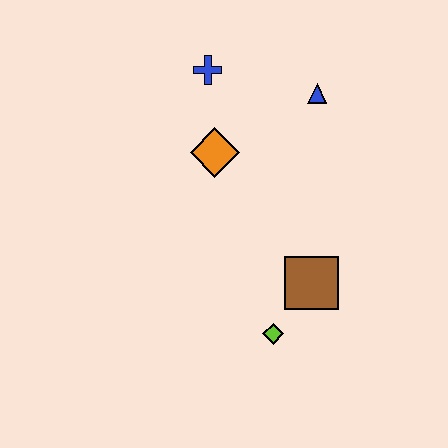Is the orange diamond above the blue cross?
No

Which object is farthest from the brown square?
The blue cross is farthest from the brown square.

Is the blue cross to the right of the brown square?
No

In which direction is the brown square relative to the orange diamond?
The brown square is below the orange diamond.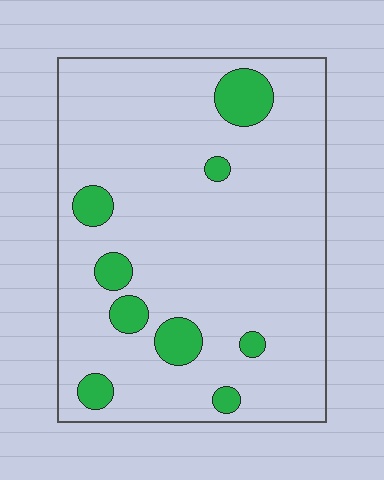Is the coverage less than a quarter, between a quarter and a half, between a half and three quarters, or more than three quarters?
Less than a quarter.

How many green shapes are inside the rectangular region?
9.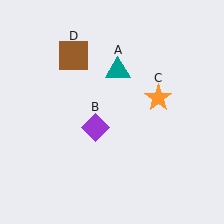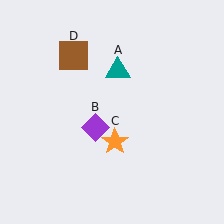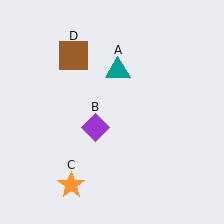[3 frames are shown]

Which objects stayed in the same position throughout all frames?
Teal triangle (object A) and purple diamond (object B) and brown square (object D) remained stationary.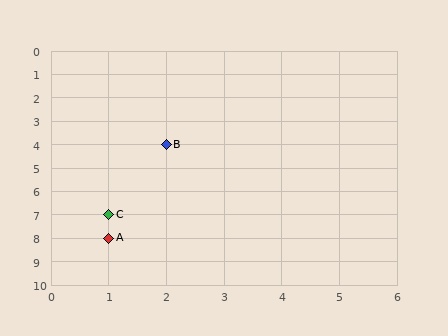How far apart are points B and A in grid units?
Points B and A are 1 column and 4 rows apart (about 4.1 grid units diagonally).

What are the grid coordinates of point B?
Point B is at grid coordinates (2, 4).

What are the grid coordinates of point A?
Point A is at grid coordinates (1, 8).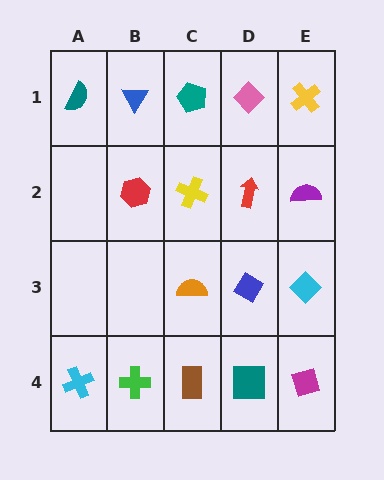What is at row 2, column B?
A red hexagon.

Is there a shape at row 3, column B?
No, that cell is empty.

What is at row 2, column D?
A red arrow.